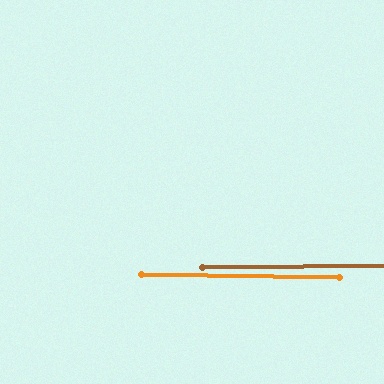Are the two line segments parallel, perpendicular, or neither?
Parallel — their directions differ by only 1.1°.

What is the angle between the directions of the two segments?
Approximately 1 degree.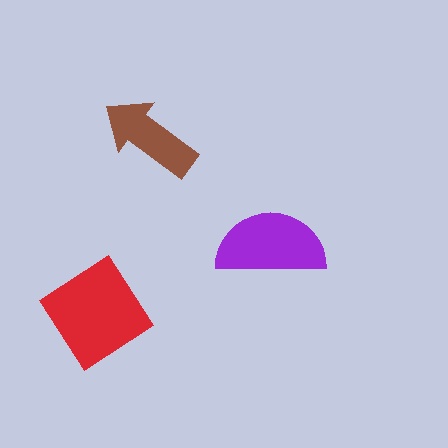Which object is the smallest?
The brown arrow.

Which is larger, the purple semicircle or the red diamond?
The red diamond.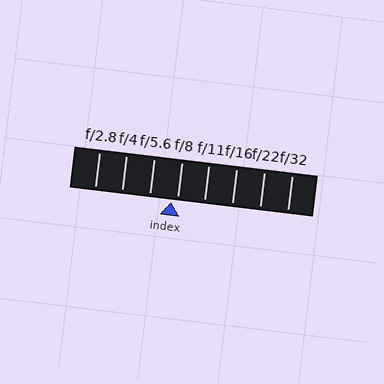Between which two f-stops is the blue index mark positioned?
The index mark is between f/5.6 and f/8.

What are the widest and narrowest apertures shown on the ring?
The widest aperture shown is f/2.8 and the narrowest is f/32.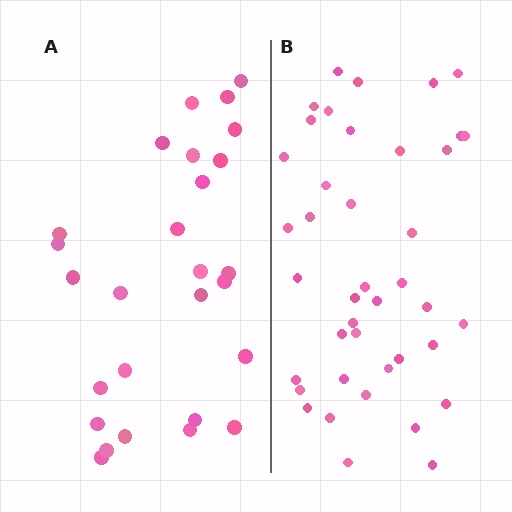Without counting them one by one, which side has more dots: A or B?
Region B (the right region) has more dots.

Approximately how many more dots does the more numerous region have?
Region B has approximately 15 more dots than region A.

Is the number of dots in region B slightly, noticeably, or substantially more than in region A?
Region B has substantially more. The ratio is roughly 1.5 to 1.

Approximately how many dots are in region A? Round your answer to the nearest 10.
About 30 dots. (The exact count is 27, which rounds to 30.)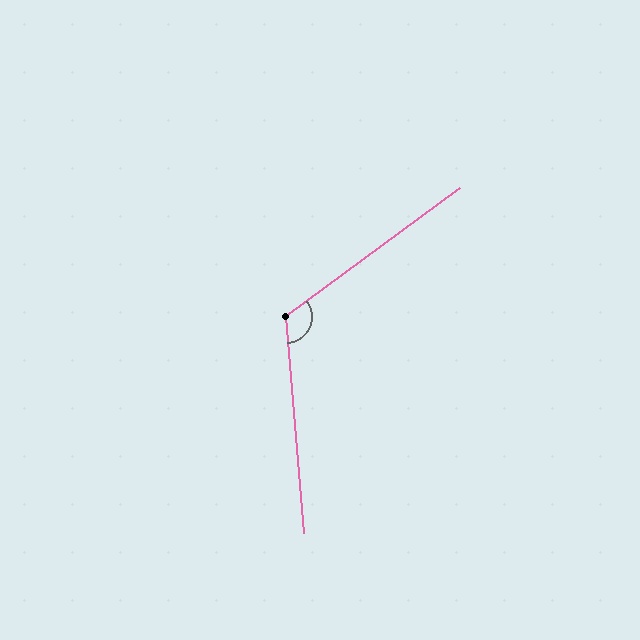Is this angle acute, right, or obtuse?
It is obtuse.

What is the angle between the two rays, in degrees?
Approximately 122 degrees.